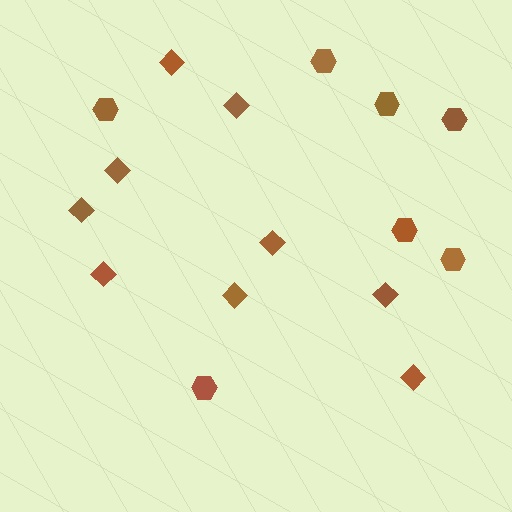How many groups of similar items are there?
There are 2 groups: one group of diamonds (9) and one group of hexagons (7).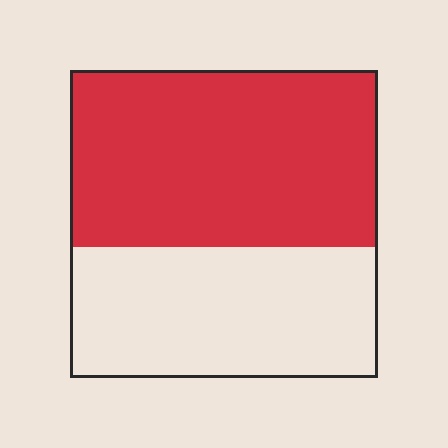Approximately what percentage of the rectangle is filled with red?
Approximately 55%.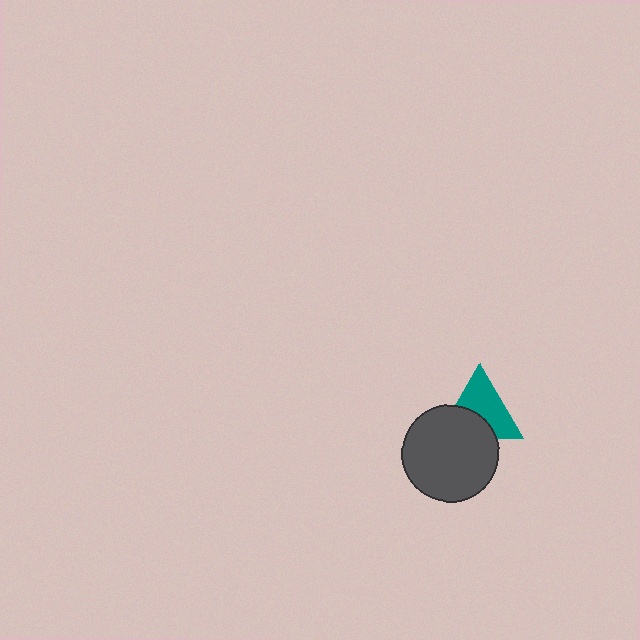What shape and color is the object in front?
The object in front is a dark gray circle.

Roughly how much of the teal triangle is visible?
About half of it is visible (roughly 60%).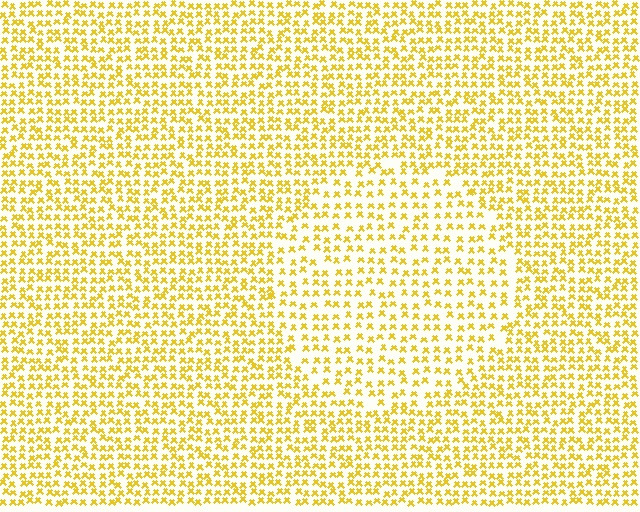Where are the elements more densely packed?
The elements are more densely packed outside the circle boundary.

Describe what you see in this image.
The image contains small yellow elements arranged at two different densities. A circle-shaped region is visible where the elements are less densely packed than the surrounding area.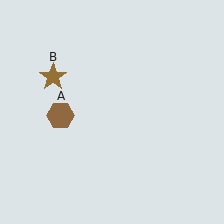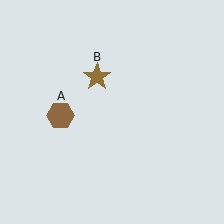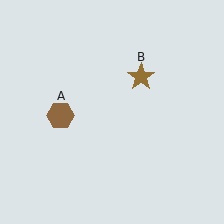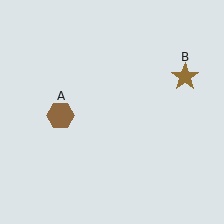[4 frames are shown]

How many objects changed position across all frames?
1 object changed position: brown star (object B).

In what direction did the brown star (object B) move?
The brown star (object B) moved right.